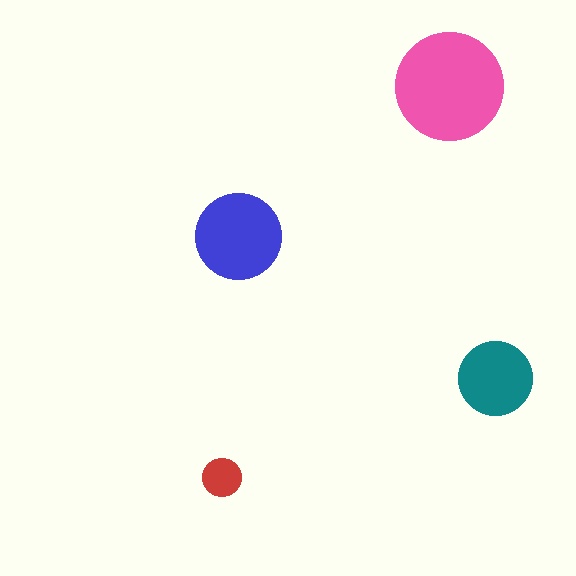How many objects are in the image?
There are 4 objects in the image.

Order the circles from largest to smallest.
the pink one, the blue one, the teal one, the red one.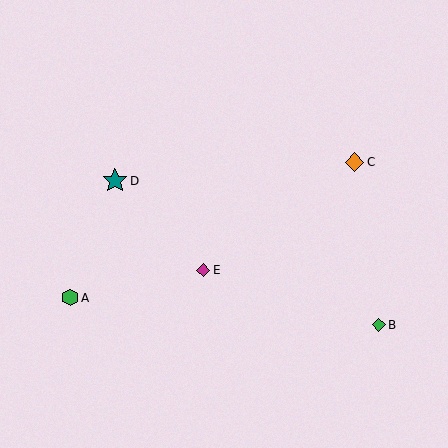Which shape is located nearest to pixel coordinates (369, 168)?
The orange diamond (labeled C) at (355, 162) is nearest to that location.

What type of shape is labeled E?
Shape E is a magenta diamond.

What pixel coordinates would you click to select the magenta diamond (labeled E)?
Click at (203, 270) to select the magenta diamond E.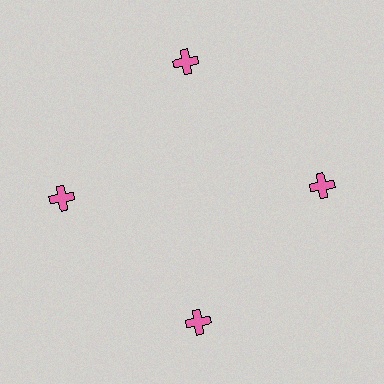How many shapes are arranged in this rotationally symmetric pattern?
There are 4 shapes, arranged in 4 groups of 1.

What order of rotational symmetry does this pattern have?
This pattern has 4-fold rotational symmetry.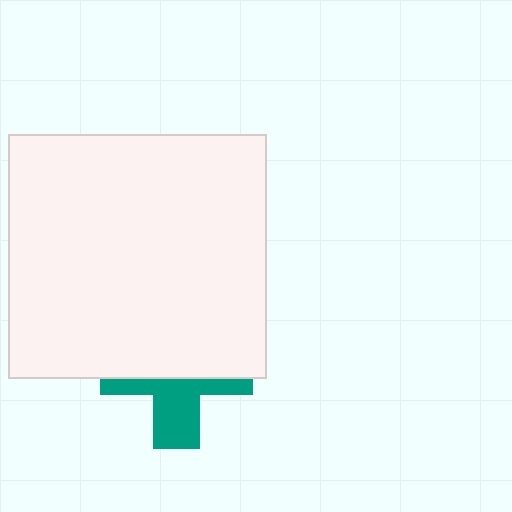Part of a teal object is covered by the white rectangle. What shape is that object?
It is a cross.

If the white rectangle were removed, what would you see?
You would see the complete teal cross.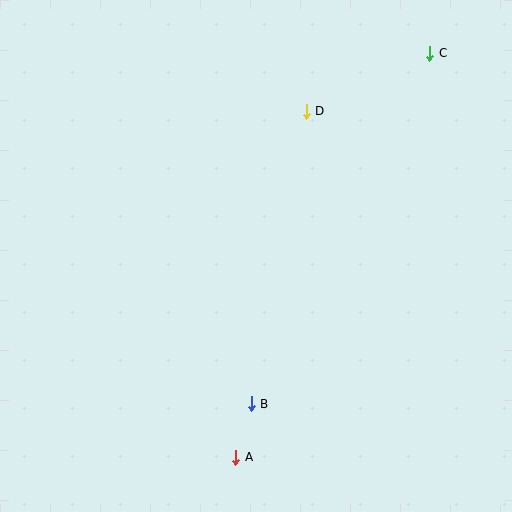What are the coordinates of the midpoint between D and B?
The midpoint between D and B is at (279, 258).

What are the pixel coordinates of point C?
Point C is at (430, 53).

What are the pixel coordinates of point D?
Point D is at (306, 111).